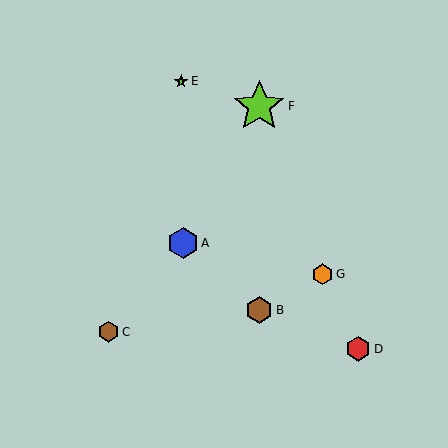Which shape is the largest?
The lime star (labeled F) is the largest.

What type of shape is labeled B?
Shape B is a brown hexagon.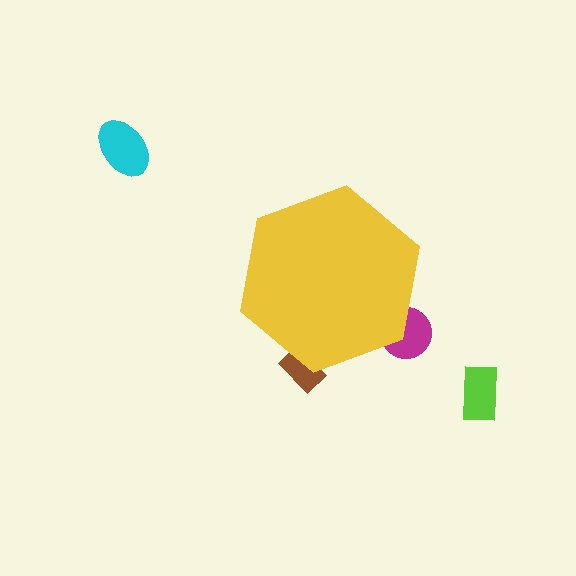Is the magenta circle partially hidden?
Yes, the magenta circle is partially hidden behind the yellow hexagon.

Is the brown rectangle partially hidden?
Yes, the brown rectangle is partially hidden behind the yellow hexagon.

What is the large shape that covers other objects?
A yellow hexagon.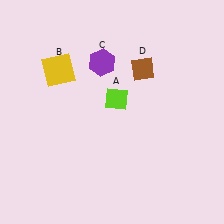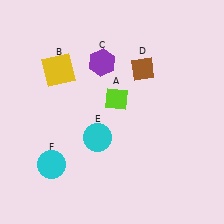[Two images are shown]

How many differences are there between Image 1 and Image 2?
There are 2 differences between the two images.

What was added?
A cyan circle (E), a cyan circle (F) were added in Image 2.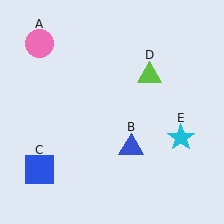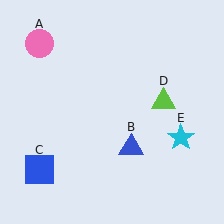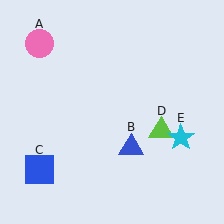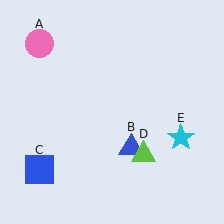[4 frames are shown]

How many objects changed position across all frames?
1 object changed position: lime triangle (object D).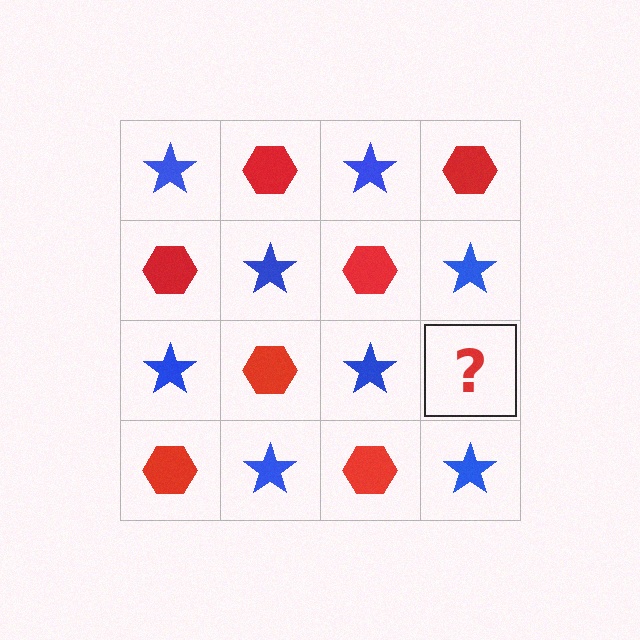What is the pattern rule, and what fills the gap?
The rule is that it alternates blue star and red hexagon in a checkerboard pattern. The gap should be filled with a red hexagon.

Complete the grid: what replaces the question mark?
The question mark should be replaced with a red hexagon.